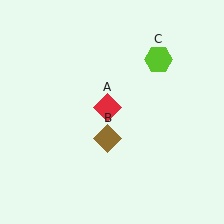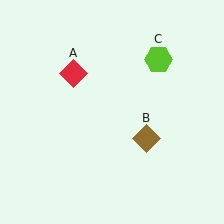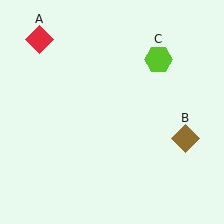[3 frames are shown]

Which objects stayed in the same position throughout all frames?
Lime hexagon (object C) remained stationary.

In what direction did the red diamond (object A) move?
The red diamond (object A) moved up and to the left.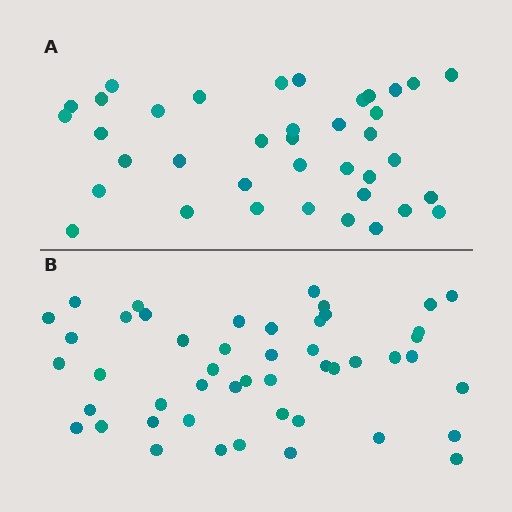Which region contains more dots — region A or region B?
Region B (the bottom region) has more dots.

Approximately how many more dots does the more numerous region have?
Region B has roughly 10 or so more dots than region A.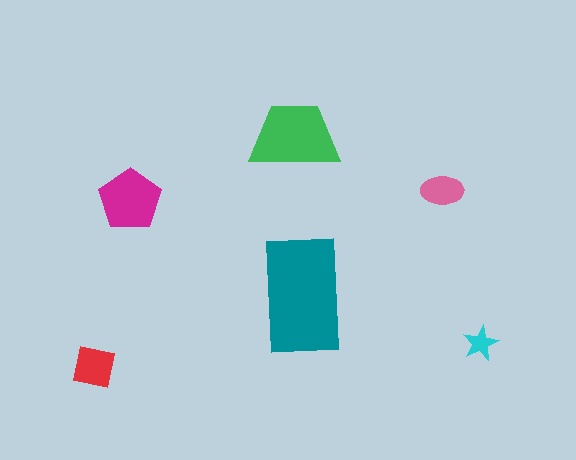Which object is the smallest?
The cyan star.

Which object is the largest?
The teal rectangle.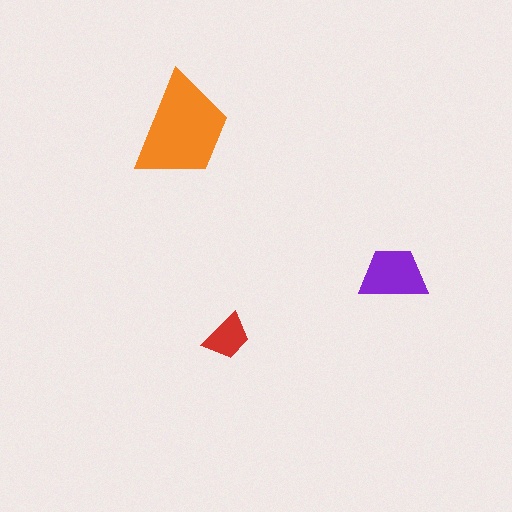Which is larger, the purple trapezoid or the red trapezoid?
The purple one.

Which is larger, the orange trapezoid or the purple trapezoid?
The orange one.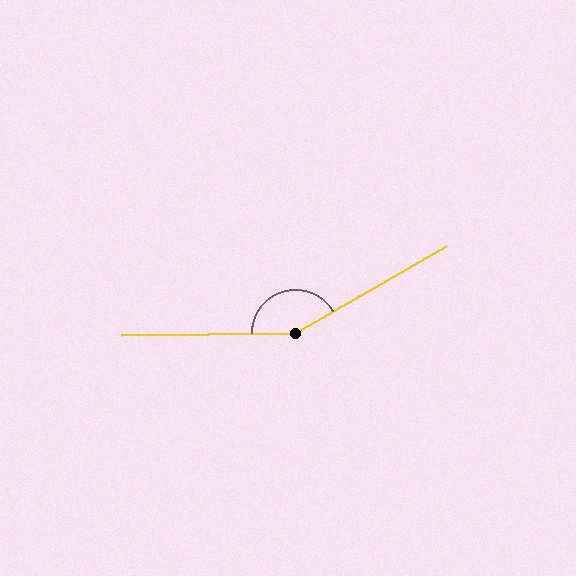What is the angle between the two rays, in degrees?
Approximately 151 degrees.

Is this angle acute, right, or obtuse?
It is obtuse.